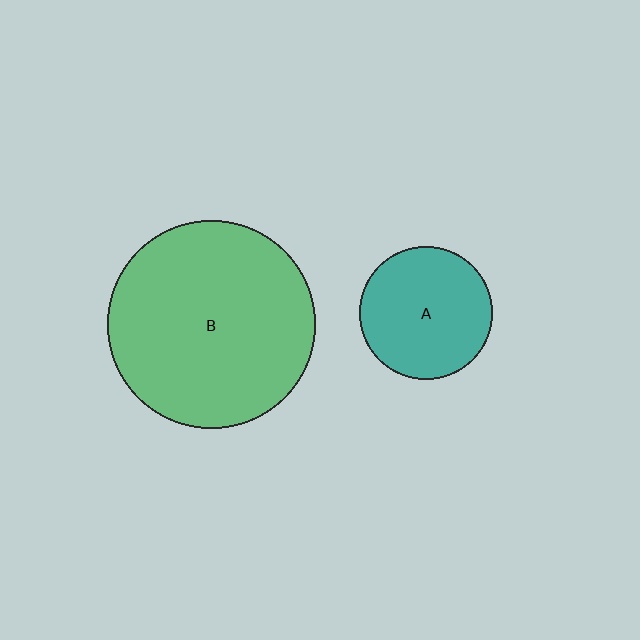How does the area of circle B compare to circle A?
Approximately 2.4 times.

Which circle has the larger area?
Circle B (green).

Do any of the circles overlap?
No, none of the circles overlap.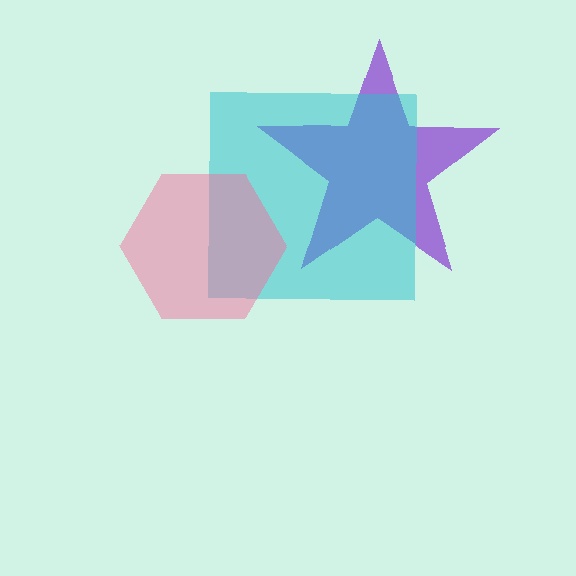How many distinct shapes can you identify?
There are 3 distinct shapes: a purple star, a cyan square, a pink hexagon.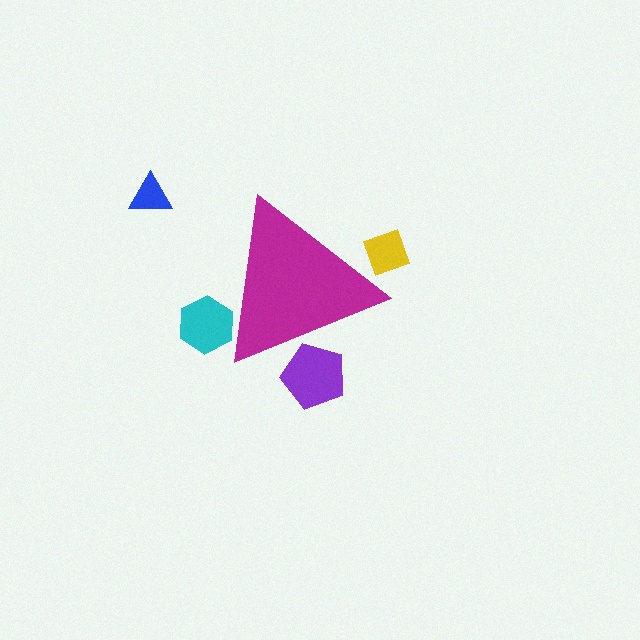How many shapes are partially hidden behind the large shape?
3 shapes are partially hidden.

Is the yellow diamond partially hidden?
Yes, the yellow diamond is partially hidden behind the magenta triangle.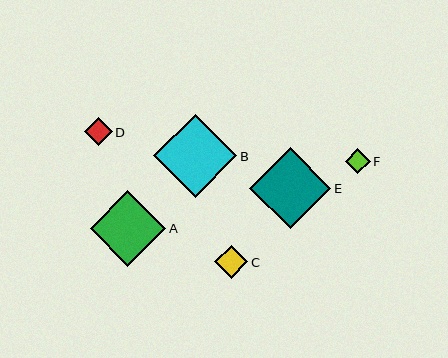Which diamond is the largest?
Diamond B is the largest with a size of approximately 83 pixels.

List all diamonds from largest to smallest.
From largest to smallest: B, E, A, C, D, F.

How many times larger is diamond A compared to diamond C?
Diamond A is approximately 2.3 times the size of diamond C.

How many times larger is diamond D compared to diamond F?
Diamond D is approximately 1.1 times the size of diamond F.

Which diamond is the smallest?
Diamond F is the smallest with a size of approximately 25 pixels.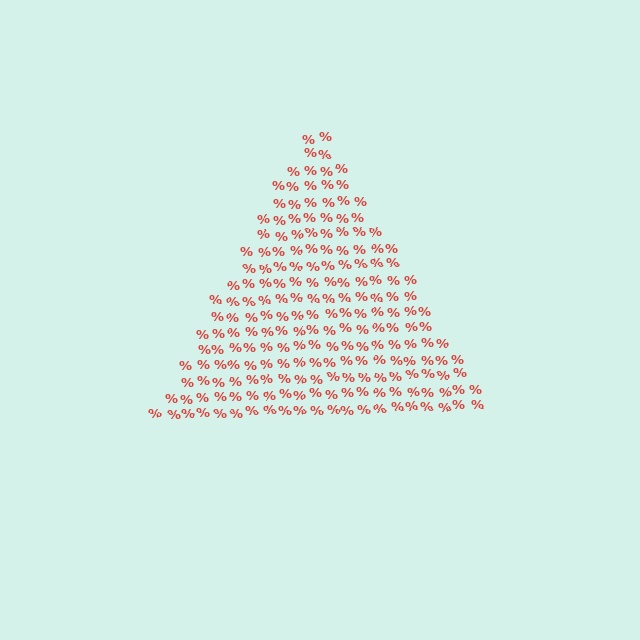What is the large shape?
The large shape is a triangle.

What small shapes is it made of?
It is made of small percent signs.